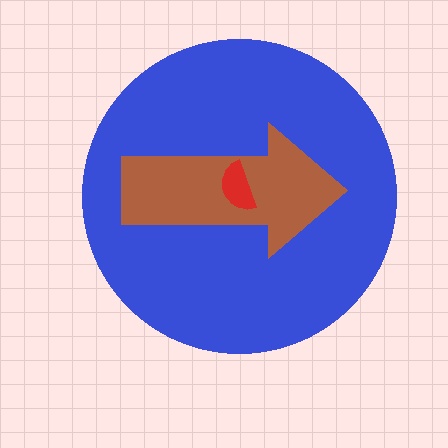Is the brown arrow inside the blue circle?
Yes.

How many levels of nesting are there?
3.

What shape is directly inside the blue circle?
The brown arrow.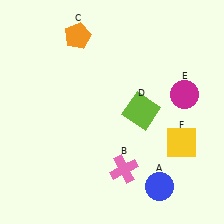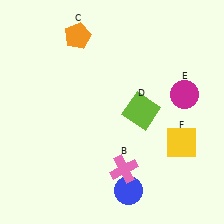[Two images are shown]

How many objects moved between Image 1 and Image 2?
1 object moved between the two images.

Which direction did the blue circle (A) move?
The blue circle (A) moved left.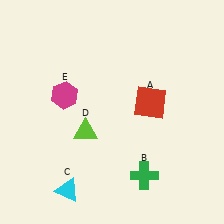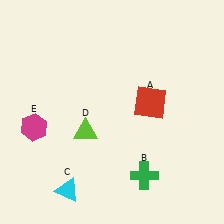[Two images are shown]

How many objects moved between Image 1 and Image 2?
1 object moved between the two images.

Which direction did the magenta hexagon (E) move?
The magenta hexagon (E) moved down.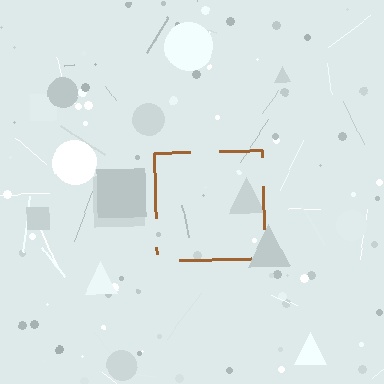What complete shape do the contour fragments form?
The contour fragments form a square.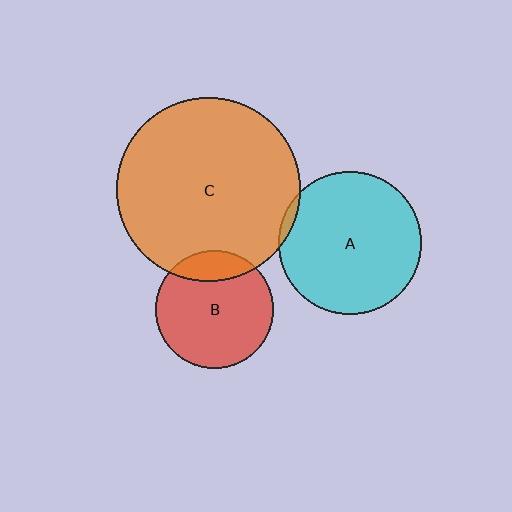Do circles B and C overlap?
Yes.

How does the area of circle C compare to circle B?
Approximately 2.4 times.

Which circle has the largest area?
Circle C (orange).